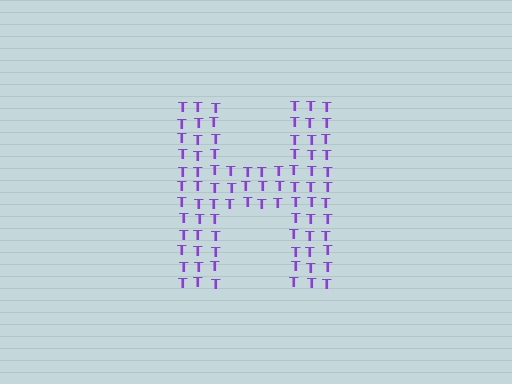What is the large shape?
The large shape is the letter H.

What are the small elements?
The small elements are letter T's.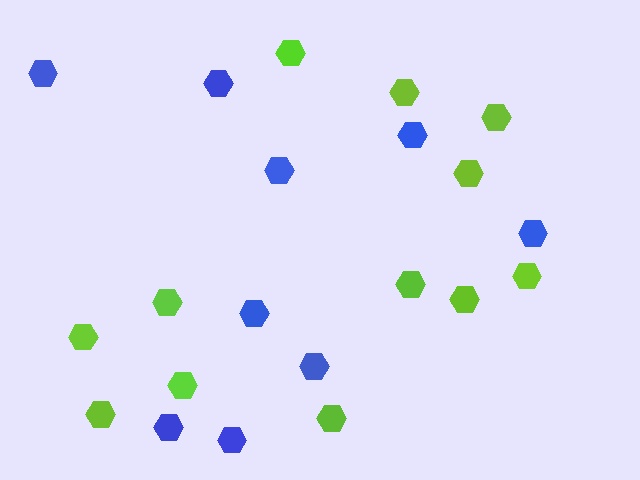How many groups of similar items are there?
There are 2 groups: one group of lime hexagons (12) and one group of blue hexagons (9).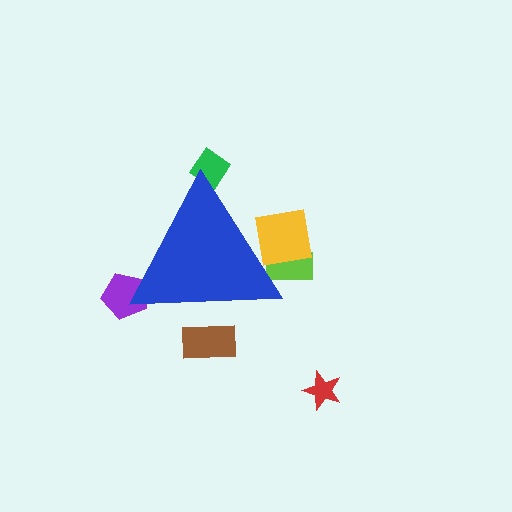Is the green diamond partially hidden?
Yes, the green diamond is partially hidden behind the blue triangle.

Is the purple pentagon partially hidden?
Yes, the purple pentagon is partially hidden behind the blue triangle.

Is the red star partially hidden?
No, the red star is fully visible.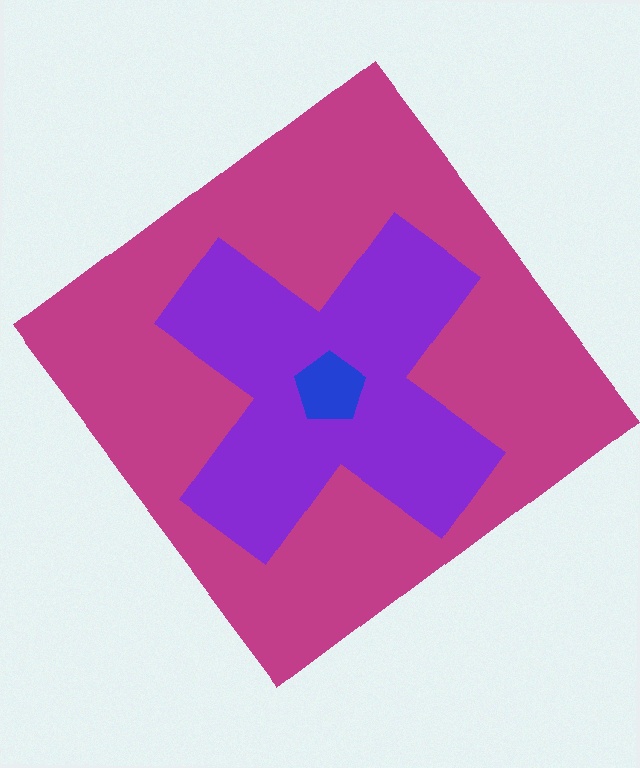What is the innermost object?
The blue pentagon.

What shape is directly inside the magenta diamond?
The purple cross.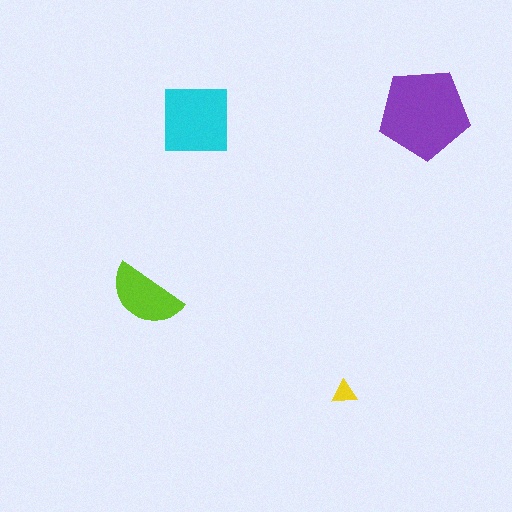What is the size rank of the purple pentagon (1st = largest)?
1st.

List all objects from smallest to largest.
The yellow triangle, the lime semicircle, the cyan square, the purple pentagon.